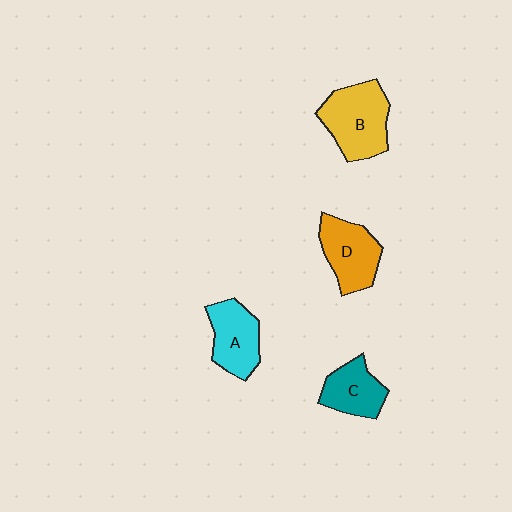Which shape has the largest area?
Shape B (yellow).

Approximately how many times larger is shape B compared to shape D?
Approximately 1.2 times.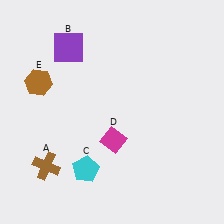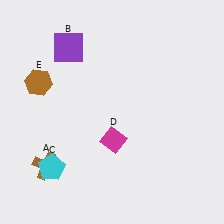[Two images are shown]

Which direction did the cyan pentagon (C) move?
The cyan pentagon (C) moved left.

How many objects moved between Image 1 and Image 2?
1 object moved between the two images.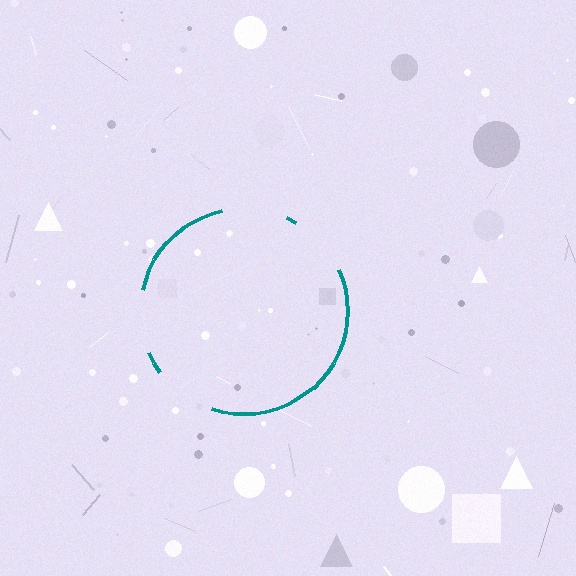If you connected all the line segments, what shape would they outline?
They would outline a circle.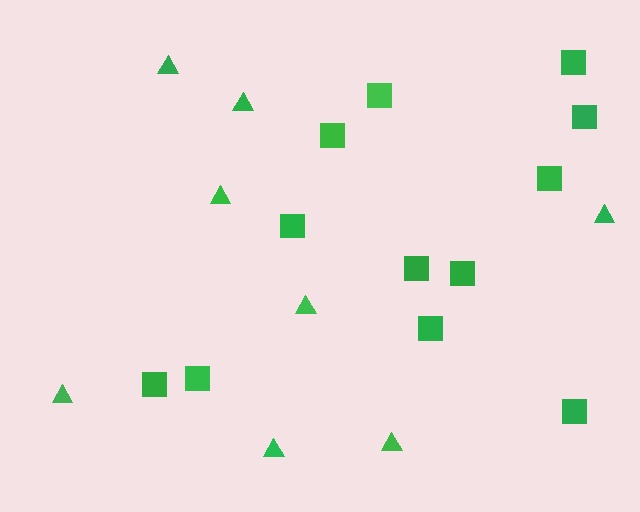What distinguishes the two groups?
There are 2 groups: one group of triangles (8) and one group of squares (12).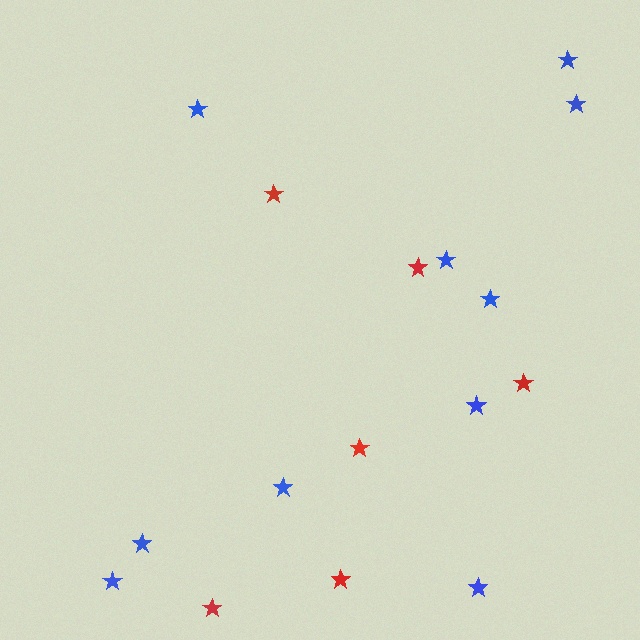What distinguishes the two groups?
There are 2 groups: one group of blue stars (10) and one group of red stars (6).